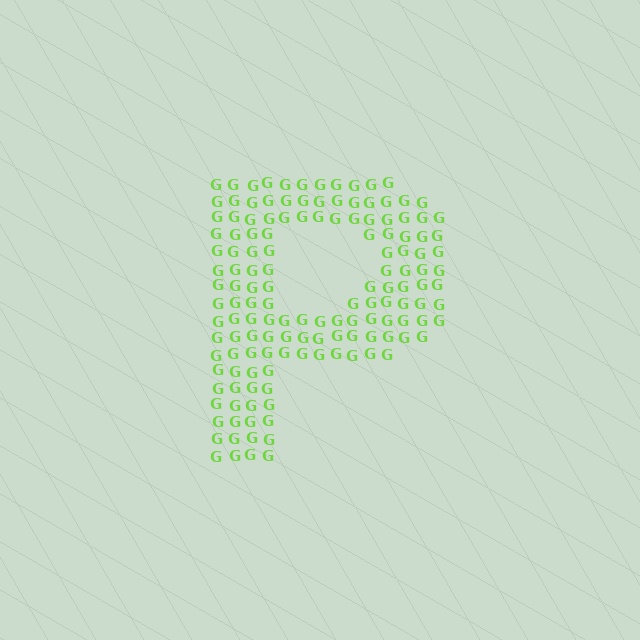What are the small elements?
The small elements are letter G's.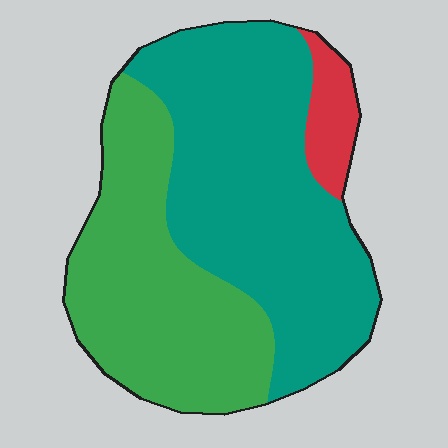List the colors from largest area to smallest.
From largest to smallest: teal, green, red.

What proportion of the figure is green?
Green covers about 40% of the figure.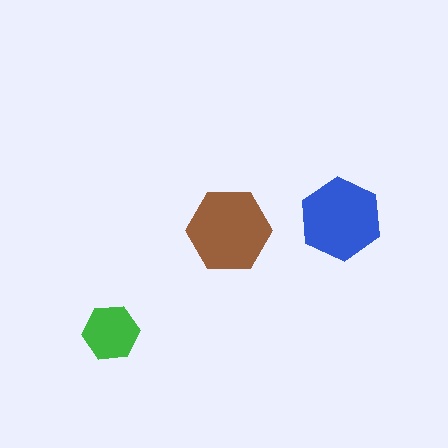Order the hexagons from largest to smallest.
the brown one, the blue one, the green one.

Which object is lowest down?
The green hexagon is bottommost.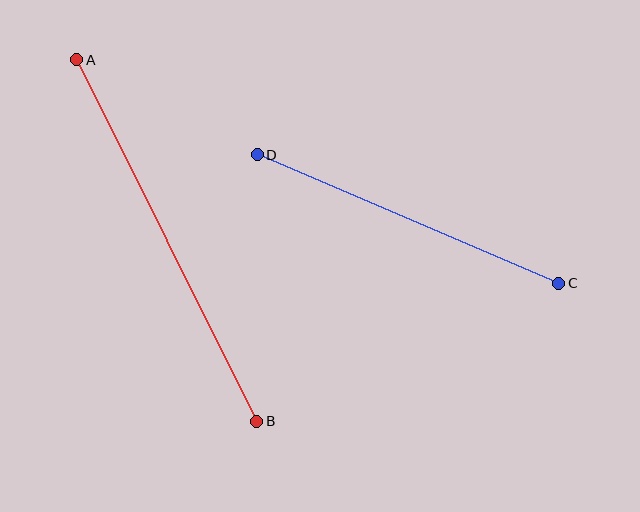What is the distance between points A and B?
The distance is approximately 404 pixels.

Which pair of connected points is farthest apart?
Points A and B are farthest apart.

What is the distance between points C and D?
The distance is approximately 328 pixels.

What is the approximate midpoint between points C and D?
The midpoint is at approximately (408, 219) pixels.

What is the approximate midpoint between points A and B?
The midpoint is at approximately (167, 241) pixels.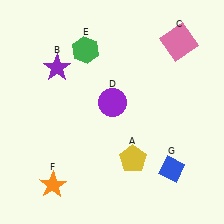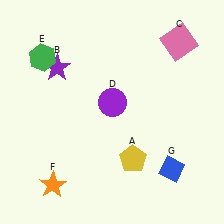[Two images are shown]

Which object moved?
The green hexagon (E) moved left.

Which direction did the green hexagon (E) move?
The green hexagon (E) moved left.